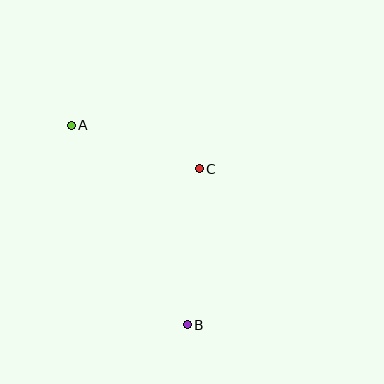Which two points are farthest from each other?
Points A and B are farthest from each other.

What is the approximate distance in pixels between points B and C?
The distance between B and C is approximately 156 pixels.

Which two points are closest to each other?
Points A and C are closest to each other.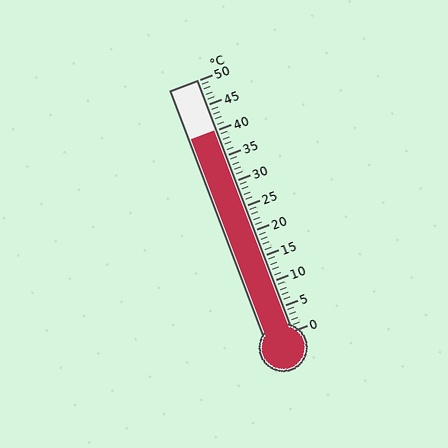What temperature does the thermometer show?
The thermometer shows approximately 40°C.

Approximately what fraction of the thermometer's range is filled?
The thermometer is filled to approximately 80% of its range.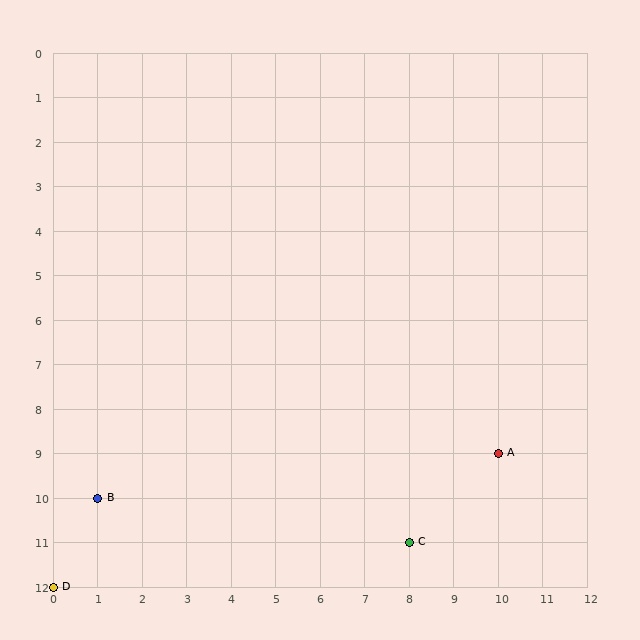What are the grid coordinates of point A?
Point A is at grid coordinates (10, 9).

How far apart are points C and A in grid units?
Points C and A are 2 columns and 2 rows apart (about 2.8 grid units diagonally).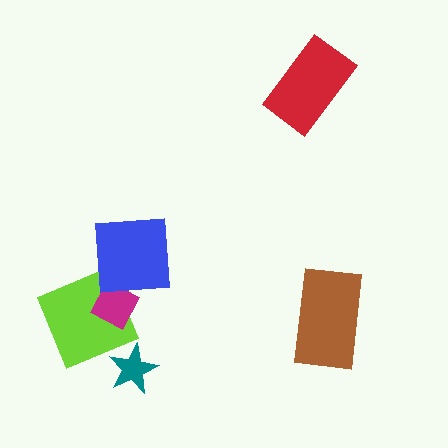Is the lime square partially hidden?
Yes, it is partially covered by another shape.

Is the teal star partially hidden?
No, no other shape covers it.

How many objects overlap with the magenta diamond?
2 objects overlap with the magenta diamond.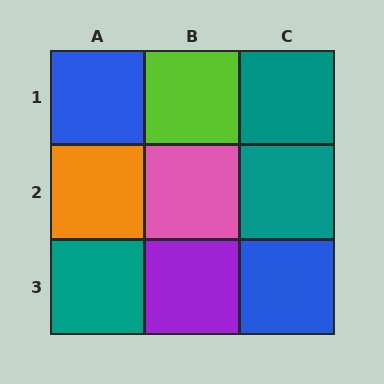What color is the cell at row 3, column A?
Teal.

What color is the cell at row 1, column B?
Lime.